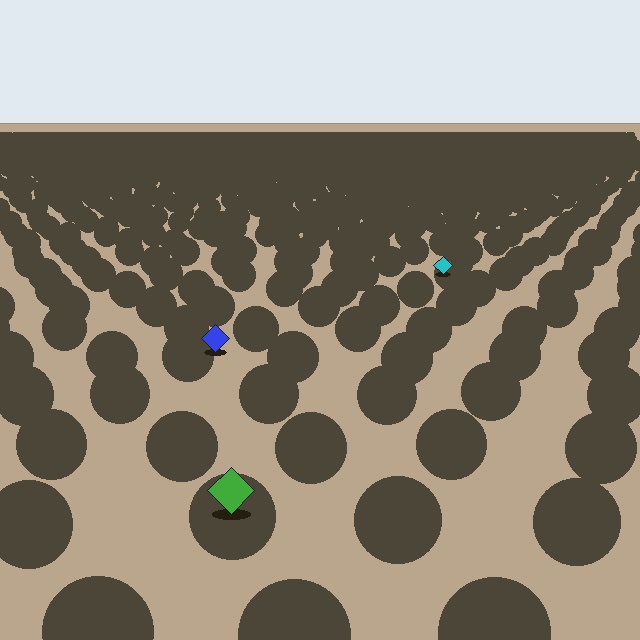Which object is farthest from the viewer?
The cyan diamond is farthest from the viewer. It appears smaller and the ground texture around it is denser.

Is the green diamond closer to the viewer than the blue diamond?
Yes. The green diamond is closer — you can tell from the texture gradient: the ground texture is coarser near it.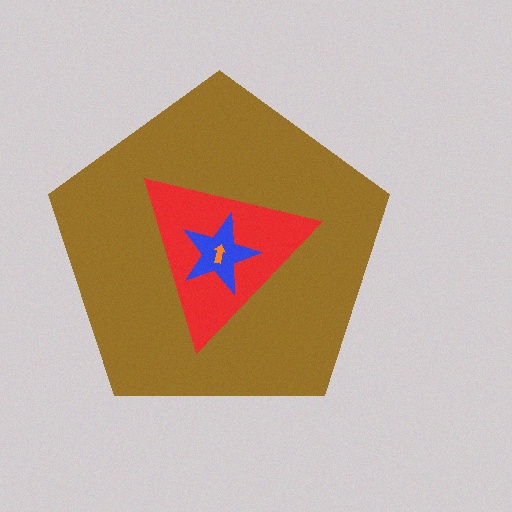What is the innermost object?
The orange arrow.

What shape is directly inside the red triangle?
The blue star.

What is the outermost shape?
The brown pentagon.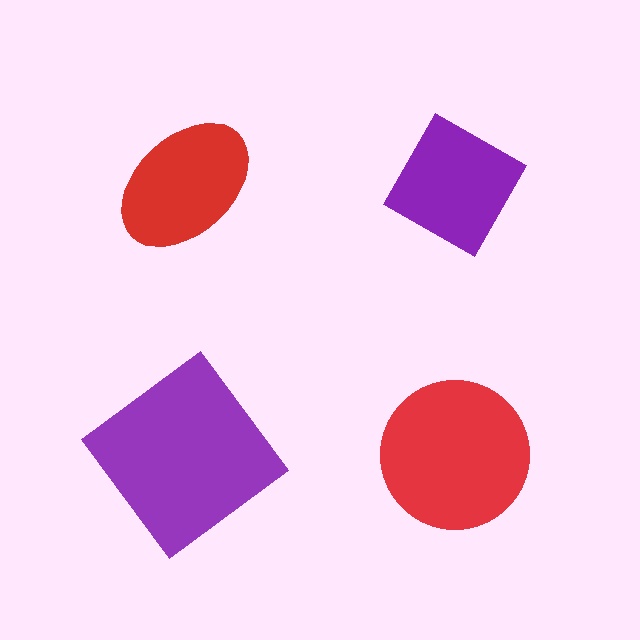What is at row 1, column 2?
A purple diamond.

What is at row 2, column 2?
A red circle.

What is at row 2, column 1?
A purple diamond.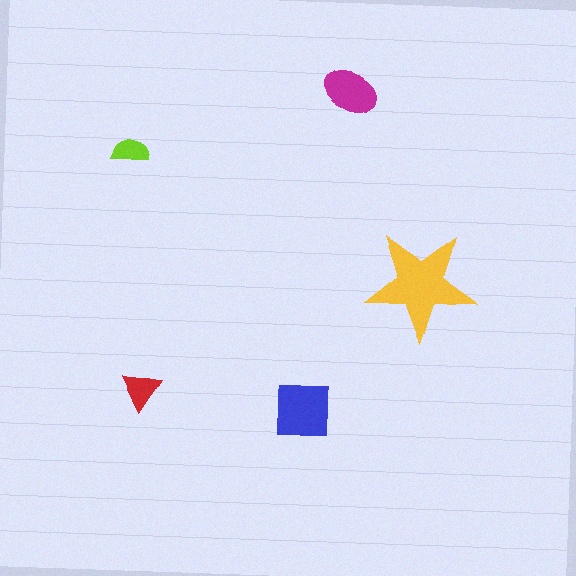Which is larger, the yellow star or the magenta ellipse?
The yellow star.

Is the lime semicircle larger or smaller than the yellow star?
Smaller.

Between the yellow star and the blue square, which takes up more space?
The yellow star.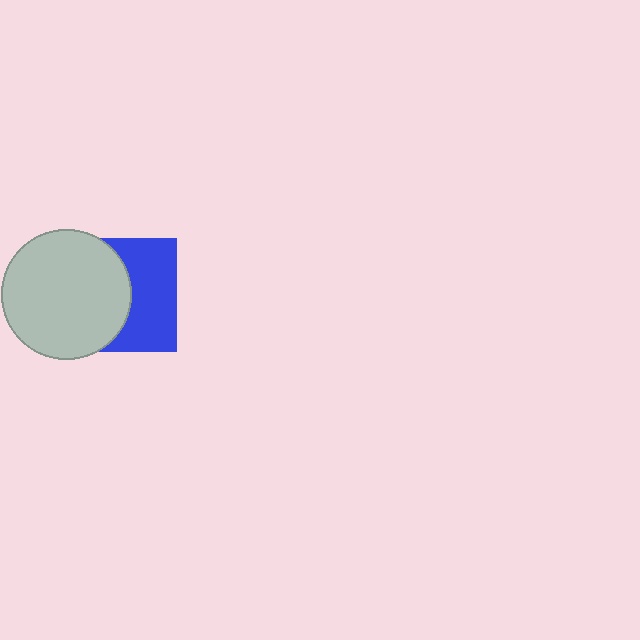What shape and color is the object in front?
The object in front is a light gray circle.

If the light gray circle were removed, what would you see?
You would see the complete blue square.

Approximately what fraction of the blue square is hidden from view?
Roughly 52% of the blue square is hidden behind the light gray circle.